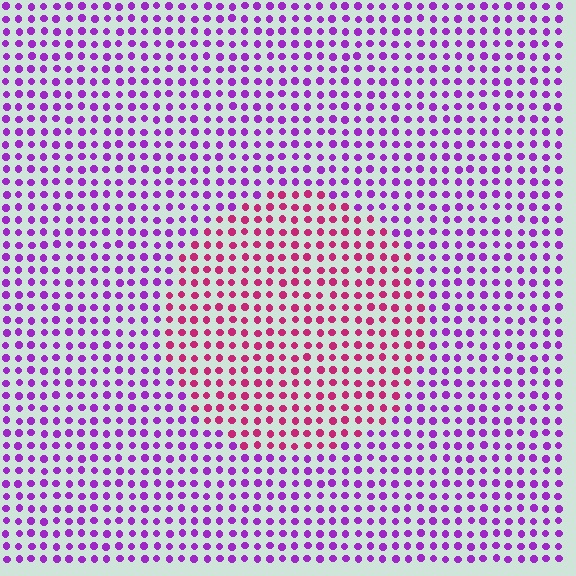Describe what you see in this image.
The image is filled with small purple elements in a uniform arrangement. A circle-shaped region is visible where the elements are tinted to a slightly different hue, forming a subtle color boundary.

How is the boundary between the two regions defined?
The boundary is defined purely by a slight shift in hue (about 44 degrees). Spacing, size, and orientation are identical on both sides.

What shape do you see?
I see a circle.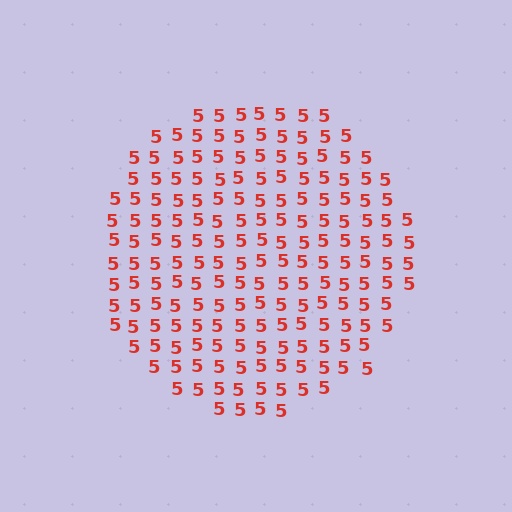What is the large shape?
The large shape is a circle.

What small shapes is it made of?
It is made of small digit 5's.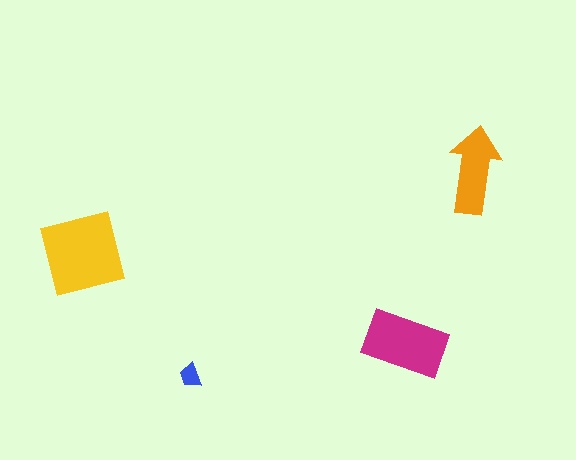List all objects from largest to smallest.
The yellow square, the magenta rectangle, the orange arrow, the blue trapezoid.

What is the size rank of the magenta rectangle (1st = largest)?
2nd.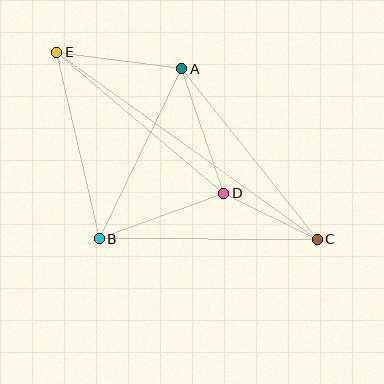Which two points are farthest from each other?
Points C and E are farthest from each other.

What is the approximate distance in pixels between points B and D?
The distance between B and D is approximately 133 pixels.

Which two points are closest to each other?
Points C and D are closest to each other.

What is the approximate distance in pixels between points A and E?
The distance between A and E is approximately 126 pixels.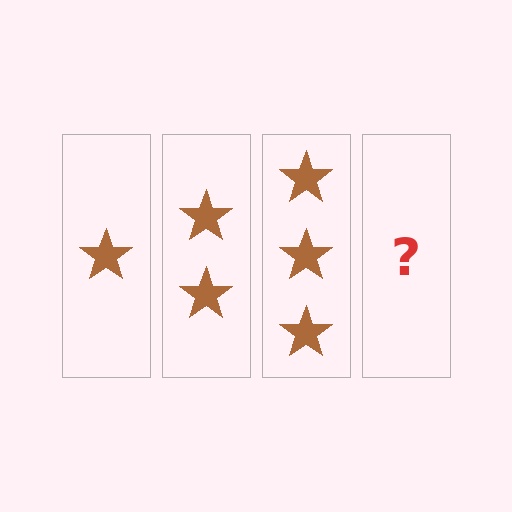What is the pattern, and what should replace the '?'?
The pattern is that each step adds one more star. The '?' should be 4 stars.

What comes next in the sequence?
The next element should be 4 stars.